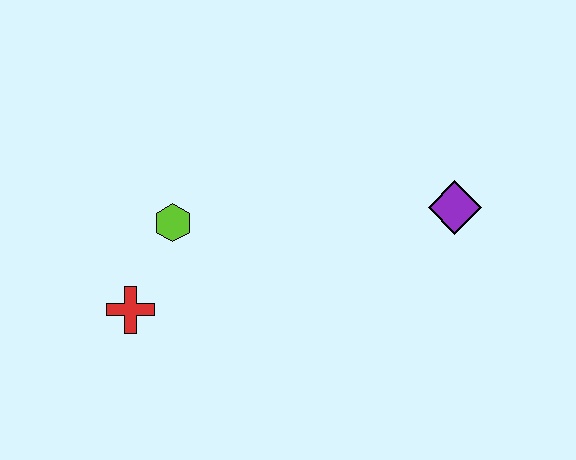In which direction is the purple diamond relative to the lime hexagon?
The purple diamond is to the right of the lime hexagon.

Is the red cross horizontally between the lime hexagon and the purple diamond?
No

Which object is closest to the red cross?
The lime hexagon is closest to the red cross.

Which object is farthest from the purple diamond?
The red cross is farthest from the purple diamond.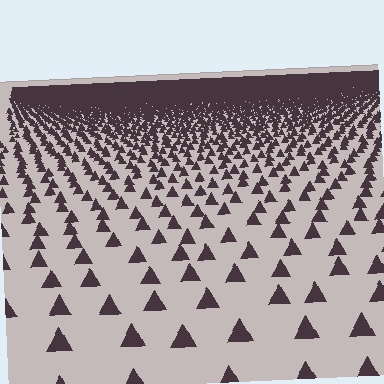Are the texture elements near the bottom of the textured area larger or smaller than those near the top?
Larger. Near the bottom, elements are closer to the viewer and appear at a bigger on-screen size.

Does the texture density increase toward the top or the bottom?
Density increases toward the top.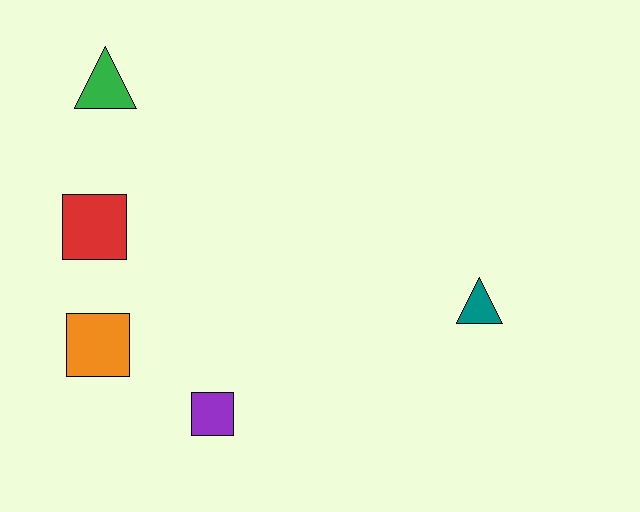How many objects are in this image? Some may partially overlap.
There are 5 objects.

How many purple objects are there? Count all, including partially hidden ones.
There is 1 purple object.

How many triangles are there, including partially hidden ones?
There are 2 triangles.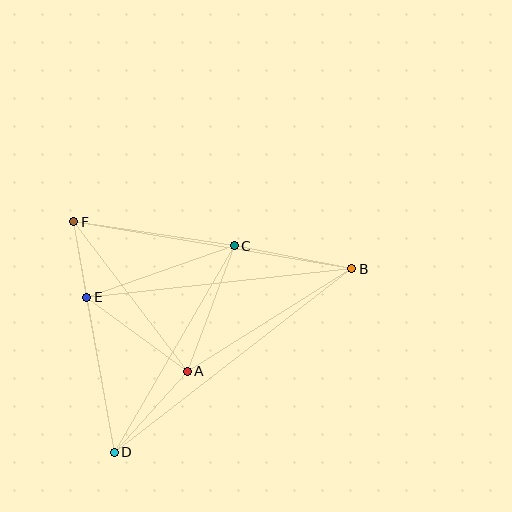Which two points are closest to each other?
Points E and F are closest to each other.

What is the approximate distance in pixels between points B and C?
The distance between B and C is approximately 120 pixels.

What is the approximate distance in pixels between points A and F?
The distance between A and F is approximately 187 pixels.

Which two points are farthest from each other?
Points B and D are farthest from each other.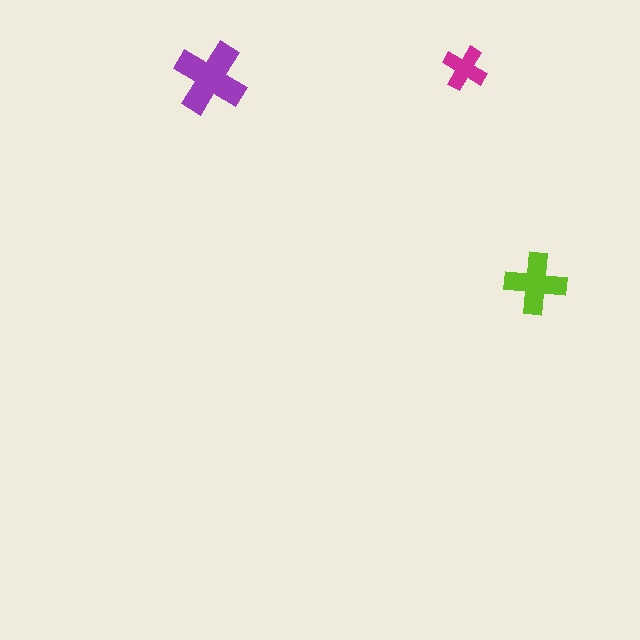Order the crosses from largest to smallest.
the purple one, the lime one, the magenta one.